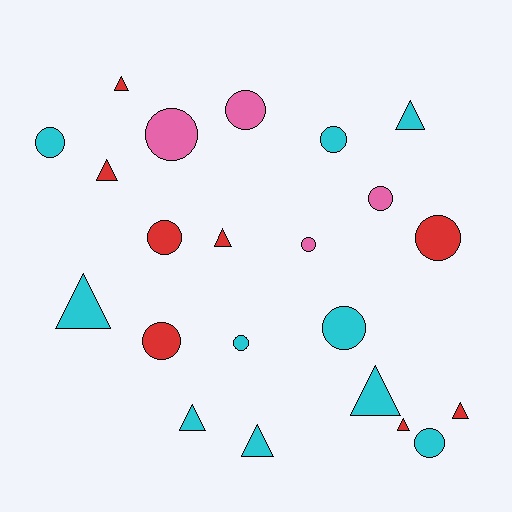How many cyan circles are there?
There are 5 cyan circles.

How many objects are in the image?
There are 22 objects.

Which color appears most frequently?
Cyan, with 10 objects.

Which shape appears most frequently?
Circle, with 12 objects.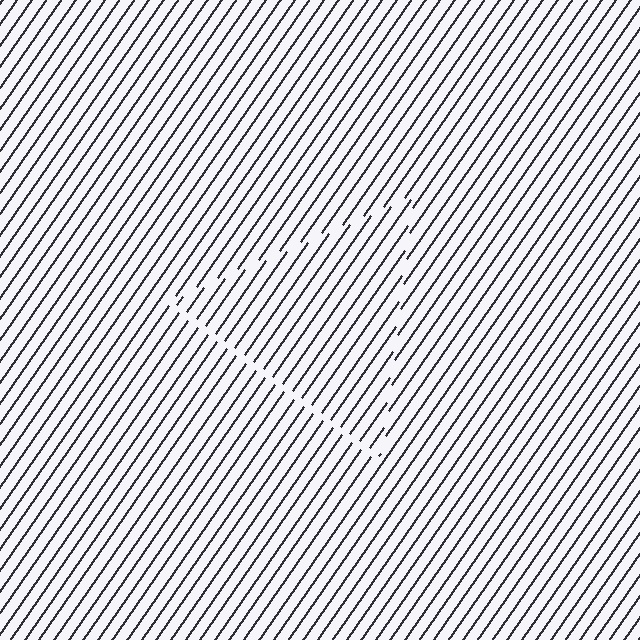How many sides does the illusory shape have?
3 sides — the line-ends trace a triangle.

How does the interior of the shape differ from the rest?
The interior of the shape contains the same grating, shifted by half a period — the contour is defined by the phase discontinuity where line-ends from the inner and outer gratings abut.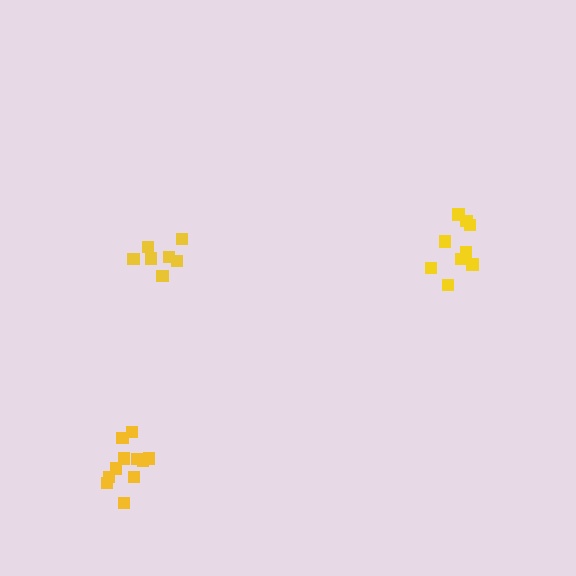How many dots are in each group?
Group 1: 11 dots, Group 2: 7 dots, Group 3: 9 dots (27 total).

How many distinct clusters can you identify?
There are 3 distinct clusters.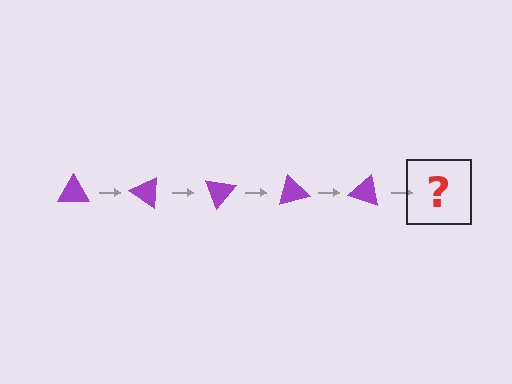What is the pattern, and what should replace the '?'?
The pattern is that the triangle rotates 35 degrees each step. The '?' should be a purple triangle rotated 175 degrees.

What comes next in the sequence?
The next element should be a purple triangle rotated 175 degrees.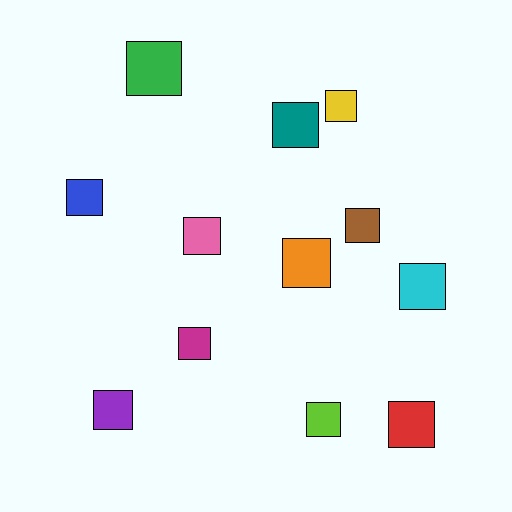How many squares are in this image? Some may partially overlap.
There are 12 squares.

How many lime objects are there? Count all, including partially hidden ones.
There is 1 lime object.